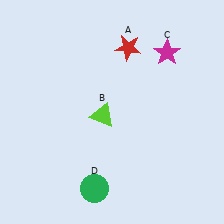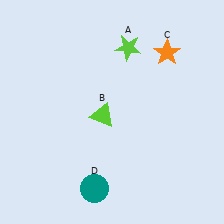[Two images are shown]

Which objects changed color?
A changed from red to lime. C changed from magenta to orange. D changed from green to teal.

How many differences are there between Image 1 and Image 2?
There are 3 differences between the two images.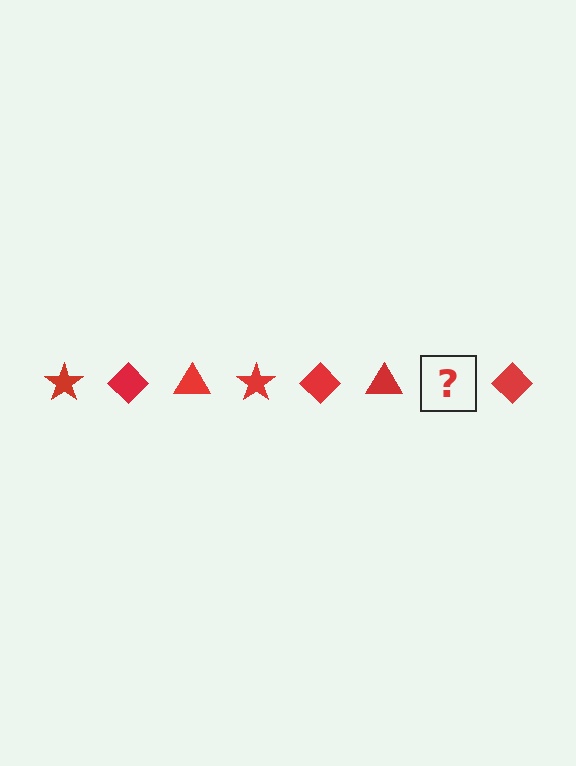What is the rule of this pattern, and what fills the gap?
The rule is that the pattern cycles through star, diamond, triangle shapes in red. The gap should be filled with a red star.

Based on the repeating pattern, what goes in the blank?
The blank should be a red star.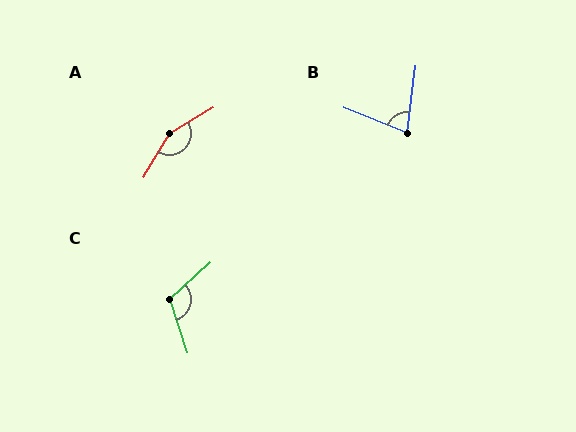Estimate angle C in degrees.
Approximately 114 degrees.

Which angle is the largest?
A, at approximately 151 degrees.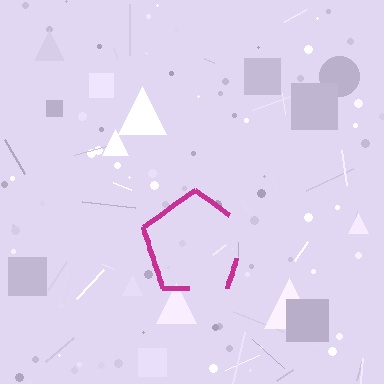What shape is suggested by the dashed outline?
The dashed outline suggests a pentagon.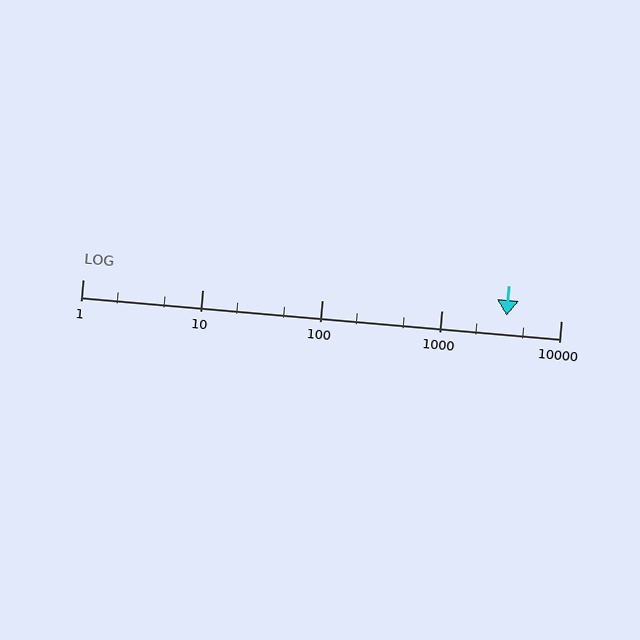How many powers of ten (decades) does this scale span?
The scale spans 4 decades, from 1 to 10000.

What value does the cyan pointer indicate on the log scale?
The pointer indicates approximately 3500.